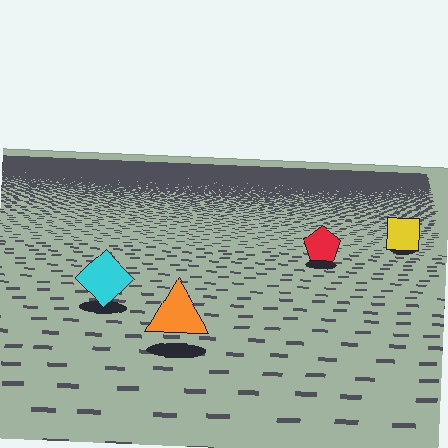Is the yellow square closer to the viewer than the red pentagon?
No. The red pentagon is closer — you can tell from the texture gradient: the ground texture is coarser near it.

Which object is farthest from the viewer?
The yellow square is farthest from the viewer. It appears smaller and the ground texture around it is denser.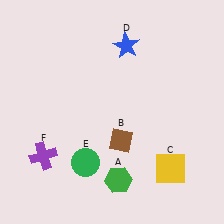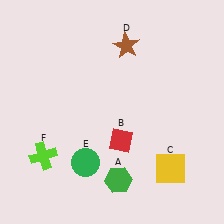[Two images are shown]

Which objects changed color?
B changed from brown to red. D changed from blue to brown. F changed from purple to lime.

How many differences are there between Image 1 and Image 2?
There are 3 differences between the two images.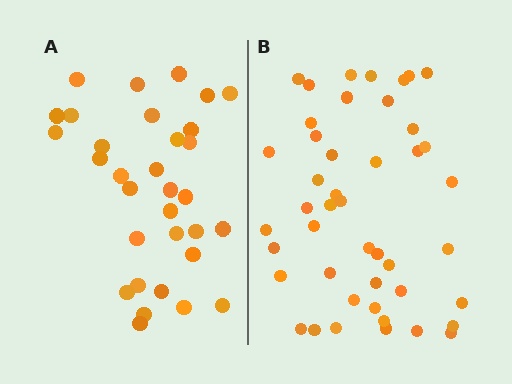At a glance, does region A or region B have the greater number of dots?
Region B (the right region) has more dots.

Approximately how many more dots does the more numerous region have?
Region B has approximately 15 more dots than region A.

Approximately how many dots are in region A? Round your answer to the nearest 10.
About 30 dots. (The exact count is 32, which rounds to 30.)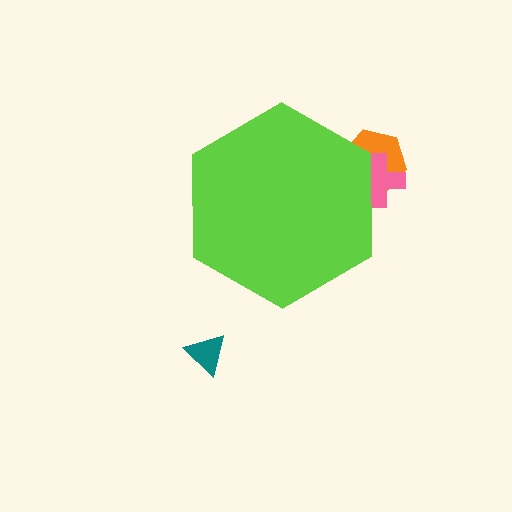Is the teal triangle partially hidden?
No, the teal triangle is fully visible.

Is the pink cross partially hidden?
Yes, the pink cross is partially hidden behind the lime hexagon.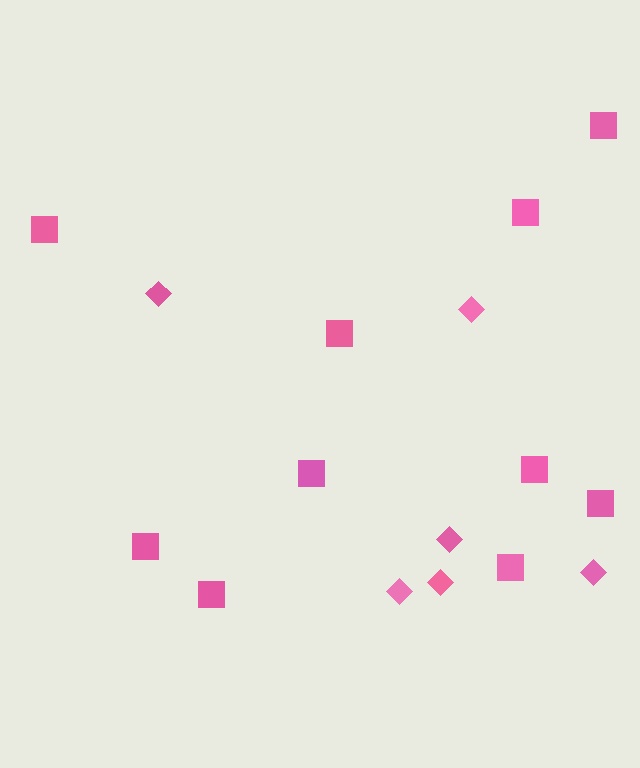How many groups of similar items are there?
There are 2 groups: one group of squares (10) and one group of diamonds (6).